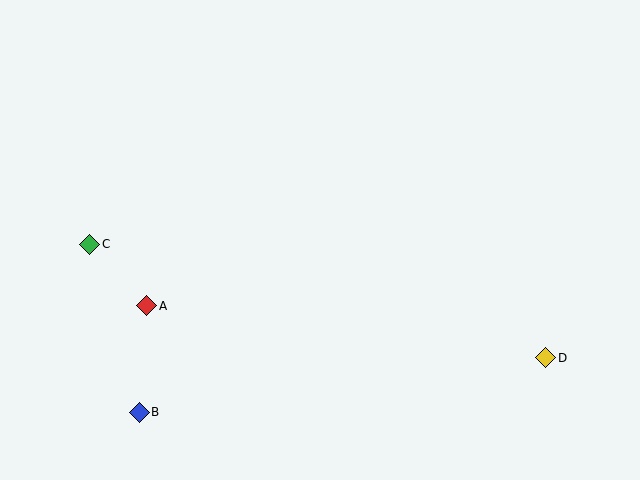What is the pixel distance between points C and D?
The distance between C and D is 470 pixels.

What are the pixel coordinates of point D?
Point D is at (546, 358).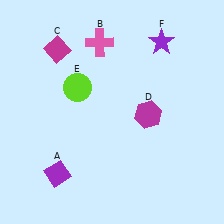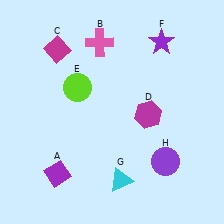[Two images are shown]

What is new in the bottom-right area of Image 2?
A purple circle (H) was added in the bottom-right area of Image 2.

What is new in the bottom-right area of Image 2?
A cyan triangle (G) was added in the bottom-right area of Image 2.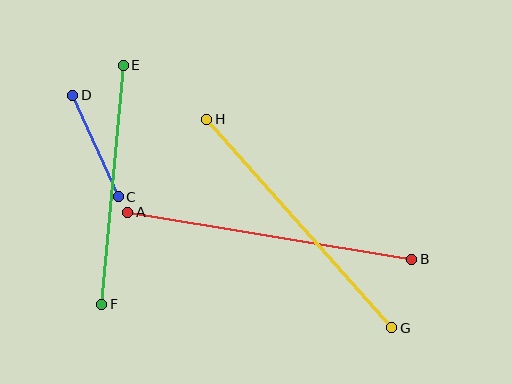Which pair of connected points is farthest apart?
Points A and B are farthest apart.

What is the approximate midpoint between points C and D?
The midpoint is at approximately (95, 146) pixels.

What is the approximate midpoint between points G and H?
The midpoint is at approximately (299, 223) pixels.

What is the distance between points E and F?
The distance is approximately 240 pixels.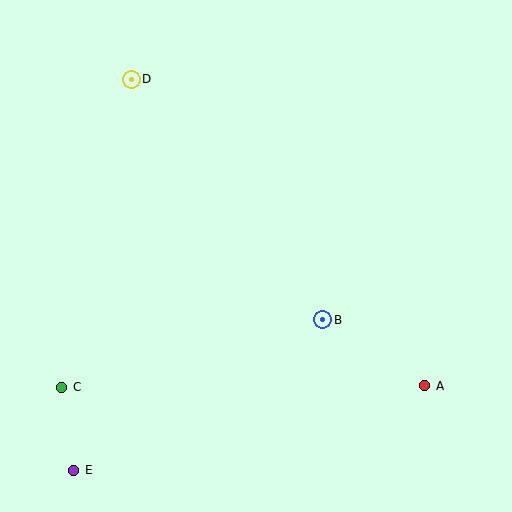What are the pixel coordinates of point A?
Point A is at (424, 386).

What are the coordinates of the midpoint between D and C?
The midpoint between D and C is at (96, 233).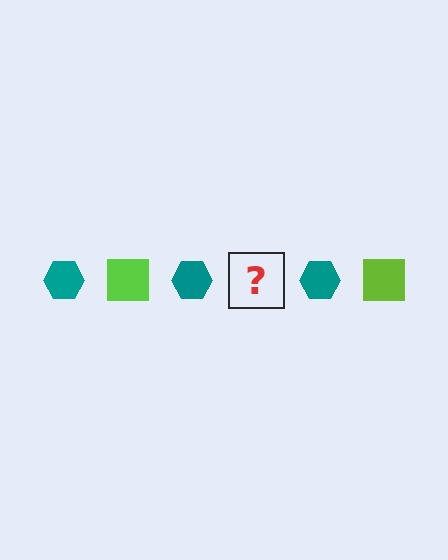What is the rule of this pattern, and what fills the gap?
The rule is that the pattern alternates between teal hexagon and lime square. The gap should be filled with a lime square.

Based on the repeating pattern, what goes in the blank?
The blank should be a lime square.